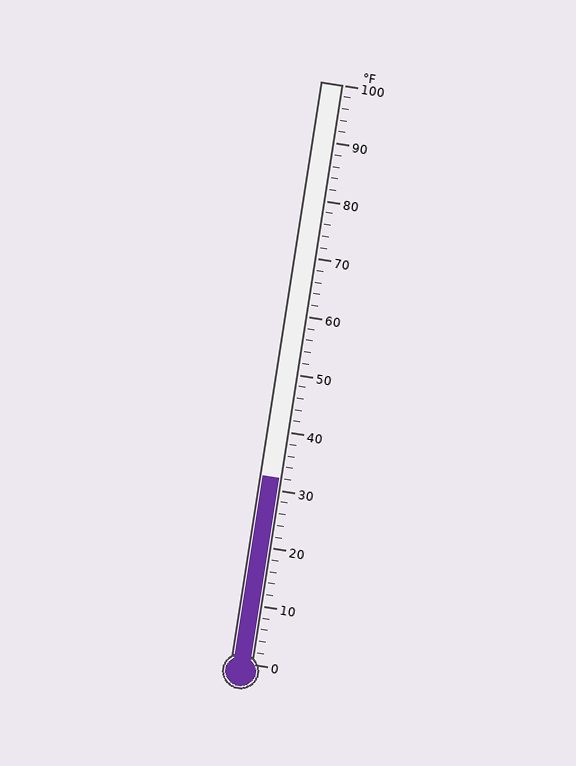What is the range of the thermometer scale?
The thermometer scale ranges from 0°F to 100°F.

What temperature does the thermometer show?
The thermometer shows approximately 32°F.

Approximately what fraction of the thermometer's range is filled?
The thermometer is filled to approximately 30% of its range.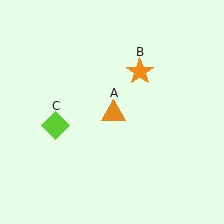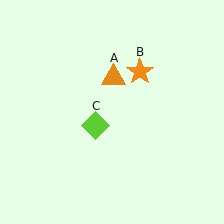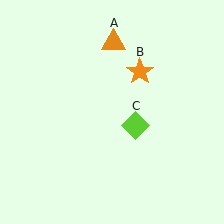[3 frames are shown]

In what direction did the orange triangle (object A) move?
The orange triangle (object A) moved up.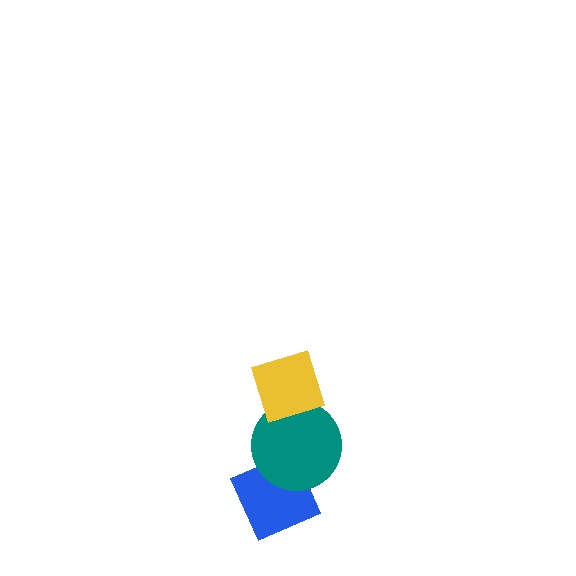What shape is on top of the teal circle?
The yellow diamond is on top of the teal circle.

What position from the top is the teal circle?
The teal circle is 2nd from the top.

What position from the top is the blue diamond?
The blue diamond is 3rd from the top.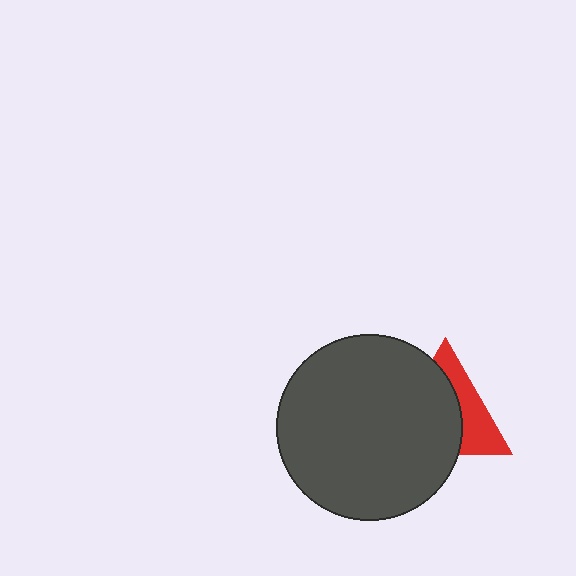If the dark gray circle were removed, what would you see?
You would see the complete red triangle.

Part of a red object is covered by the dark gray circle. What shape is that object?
It is a triangle.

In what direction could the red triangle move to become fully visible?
The red triangle could move right. That would shift it out from behind the dark gray circle entirely.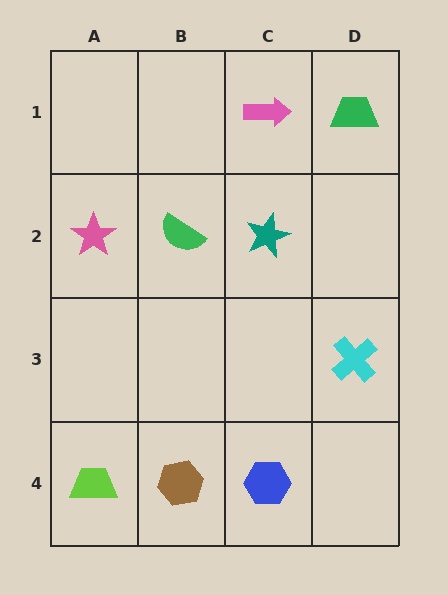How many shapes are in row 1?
2 shapes.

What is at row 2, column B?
A green semicircle.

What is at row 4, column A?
A lime trapezoid.